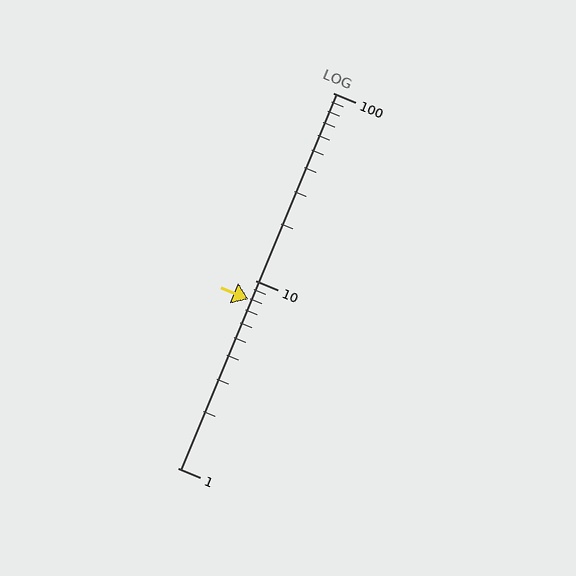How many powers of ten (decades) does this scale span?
The scale spans 2 decades, from 1 to 100.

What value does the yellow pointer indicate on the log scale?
The pointer indicates approximately 7.9.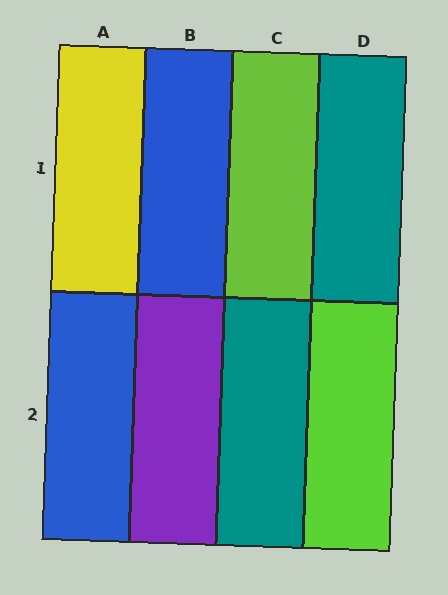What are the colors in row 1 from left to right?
Yellow, blue, lime, teal.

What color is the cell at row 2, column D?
Lime.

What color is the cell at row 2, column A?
Blue.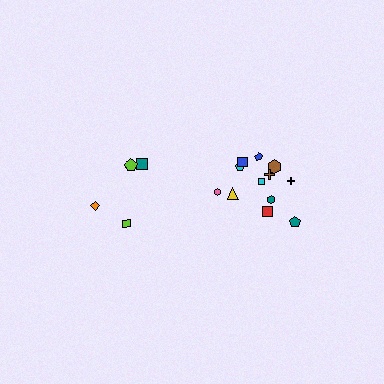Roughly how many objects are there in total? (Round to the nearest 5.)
Roughly 15 objects in total.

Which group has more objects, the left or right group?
The right group.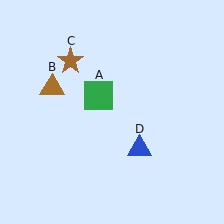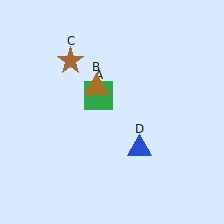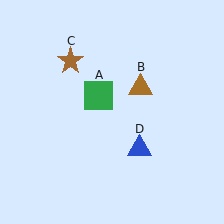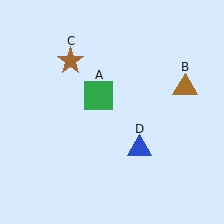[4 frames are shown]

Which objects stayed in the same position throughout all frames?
Green square (object A) and brown star (object C) and blue triangle (object D) remained stationary.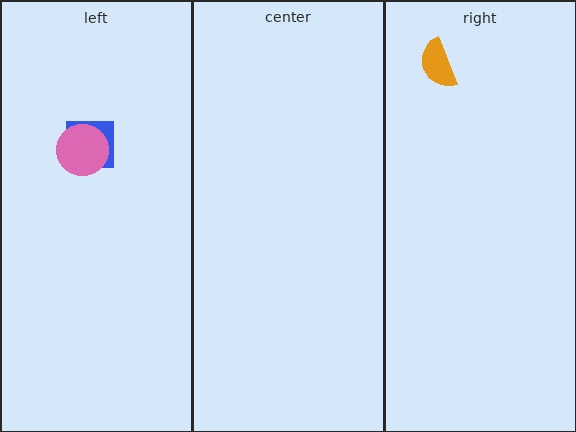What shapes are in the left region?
The blue square, the pink circle.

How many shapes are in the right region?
1.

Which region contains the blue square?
The left region.